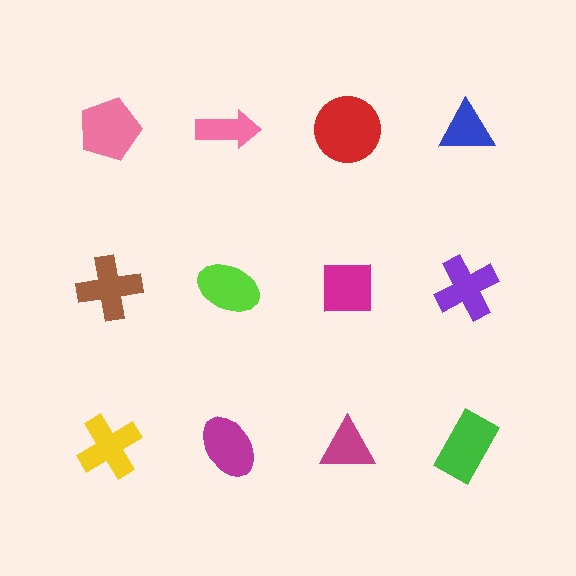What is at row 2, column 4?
A purple cross.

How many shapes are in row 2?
4 shapes.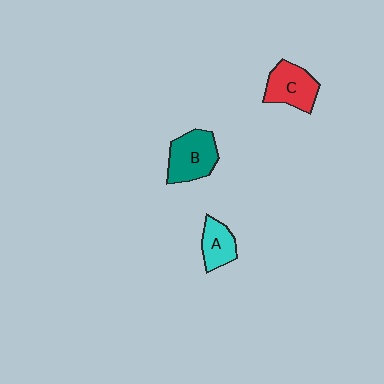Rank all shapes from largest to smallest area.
From largest to smallest: B (teal), C (red), A (cyan).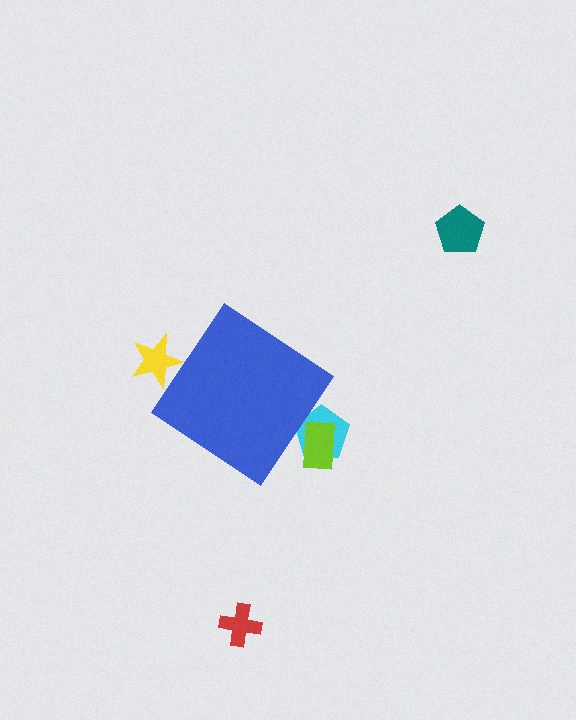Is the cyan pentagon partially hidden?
Yes, the cyan pentagon is partially hidden behind the blue diamond.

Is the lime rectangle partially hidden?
Yes, the lime rectangle is partially hidden behind the blue diamond.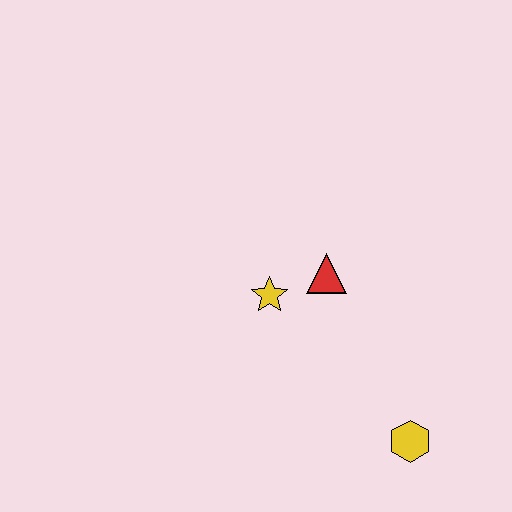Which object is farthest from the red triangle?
The yellow hexagon is farthest from the red triangle.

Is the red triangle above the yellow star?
Yes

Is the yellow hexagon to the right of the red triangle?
Yes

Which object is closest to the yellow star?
The red triangle is closest to the yellow star.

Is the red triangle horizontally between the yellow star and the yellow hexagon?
Yes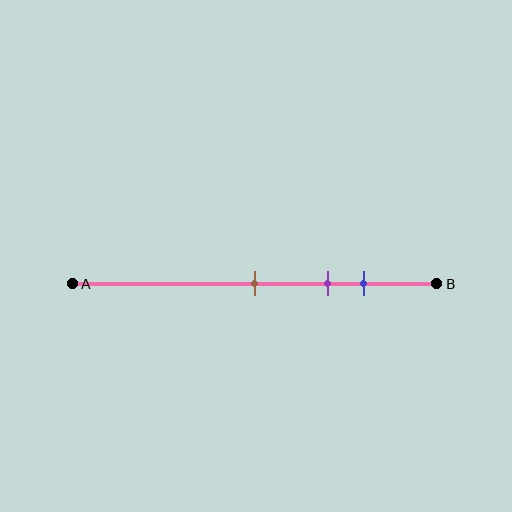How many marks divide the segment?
There are 3 marks dividing the segment.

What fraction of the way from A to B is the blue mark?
The blue mark is approximately 80% (0.8) of the way from A to B.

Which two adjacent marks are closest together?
The purple and blue marks are the closest adjacent pair.